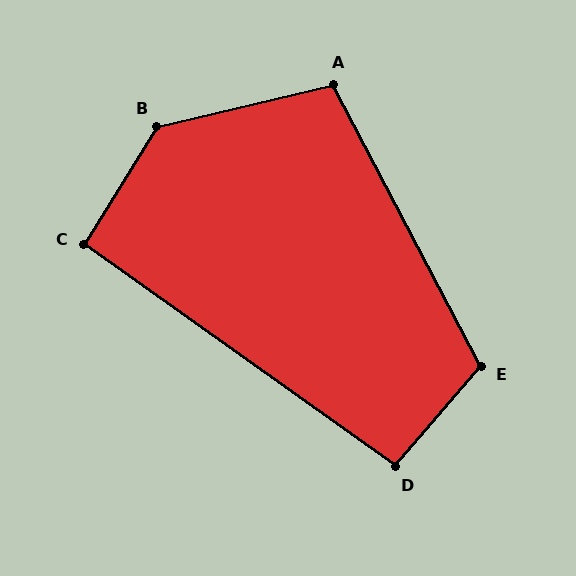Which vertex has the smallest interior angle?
C, at approximately 94 degrees.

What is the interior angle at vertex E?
Approximately 112 degrees (obtuse).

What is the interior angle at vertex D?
Approximately 95 degrees (obtuse).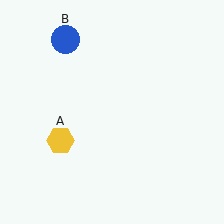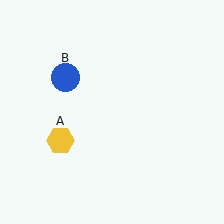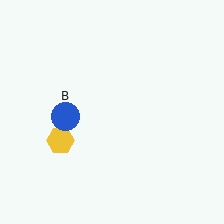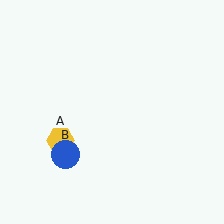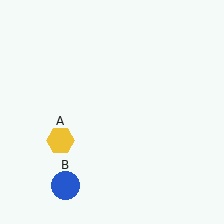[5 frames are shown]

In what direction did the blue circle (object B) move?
The blue circle (object B) moved down.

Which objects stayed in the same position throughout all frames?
Yellow hexagon (object A) remained stationary.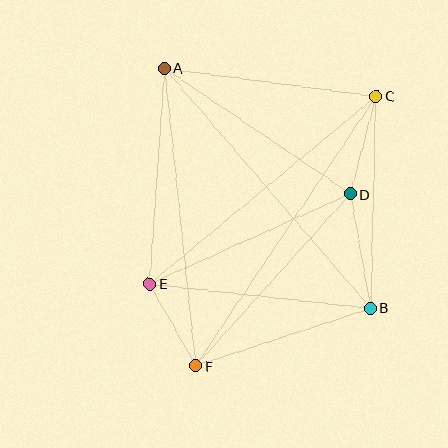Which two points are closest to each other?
Points E and F are closest to each other.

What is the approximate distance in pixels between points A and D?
The distance between A and D is approximately 224 pixels.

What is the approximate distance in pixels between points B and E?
The distance between B and E is approximately 222 pixels.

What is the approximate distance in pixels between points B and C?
The distance between B and C is approximately 212 pixels.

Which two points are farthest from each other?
Points C and F are farthest from each other.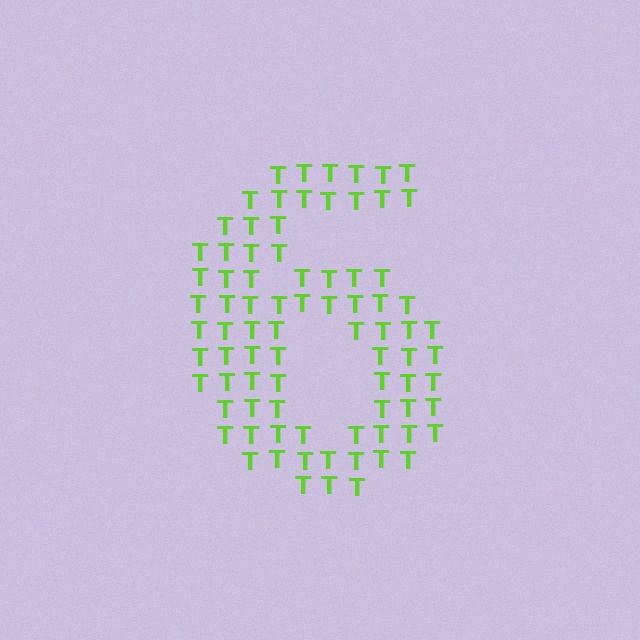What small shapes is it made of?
It is made of small letter T's.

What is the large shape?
The large shape is the digit 6.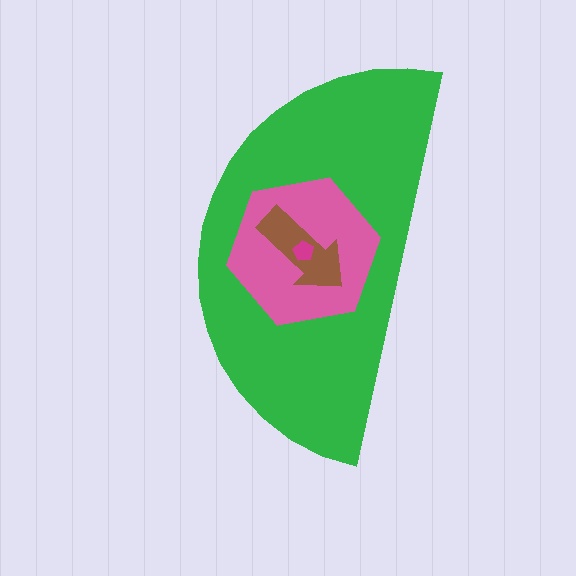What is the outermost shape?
The green semicircle.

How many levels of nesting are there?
4.